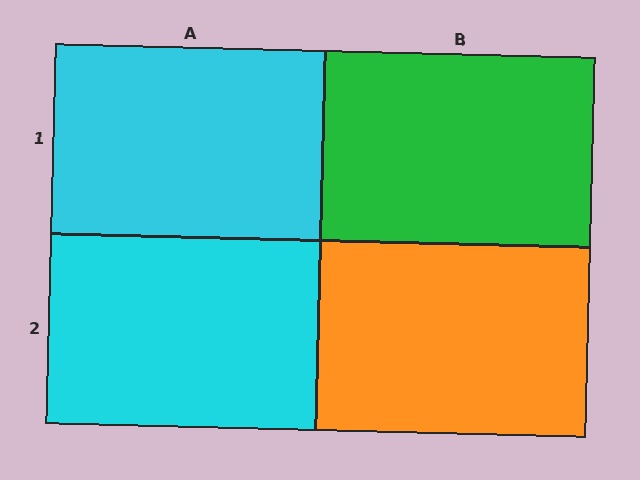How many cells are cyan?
2 cells are cyan.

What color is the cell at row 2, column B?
Orange.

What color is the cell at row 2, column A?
Cyan.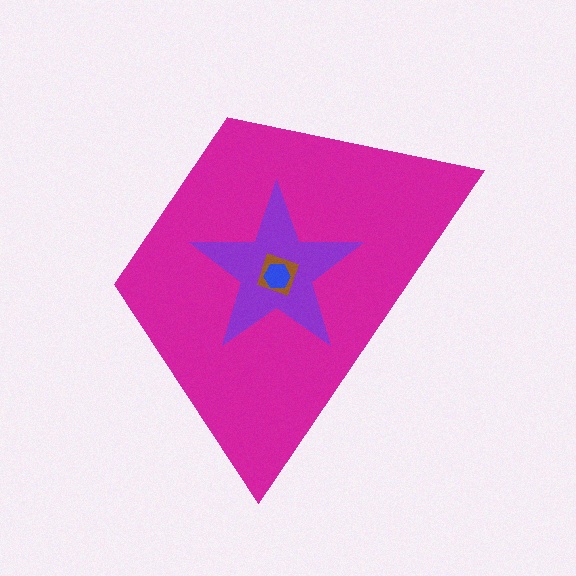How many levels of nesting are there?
4.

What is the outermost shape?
The magenta trapezoid.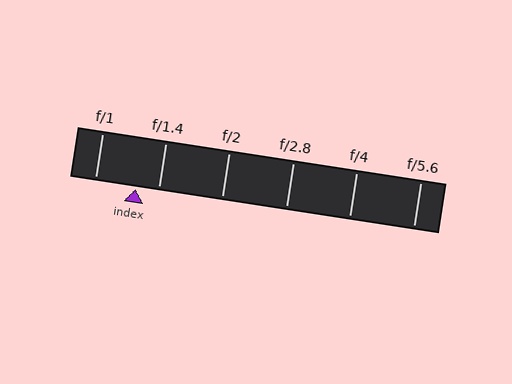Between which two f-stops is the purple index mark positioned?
The index mark is between f/1 and f/1.4.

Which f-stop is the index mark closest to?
The index mark is closest to f/1.4.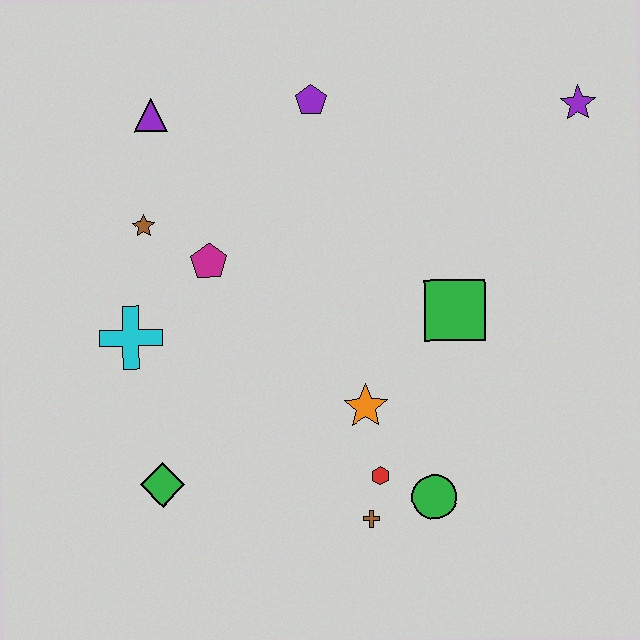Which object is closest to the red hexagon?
The brown cross is closest to the red hexagon.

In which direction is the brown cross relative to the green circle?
The brown cross is to the left of the green circle.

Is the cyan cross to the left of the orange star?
Yes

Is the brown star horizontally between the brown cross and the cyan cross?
Yes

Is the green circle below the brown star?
Yes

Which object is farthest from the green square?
The purple triangle is farthest from the green square.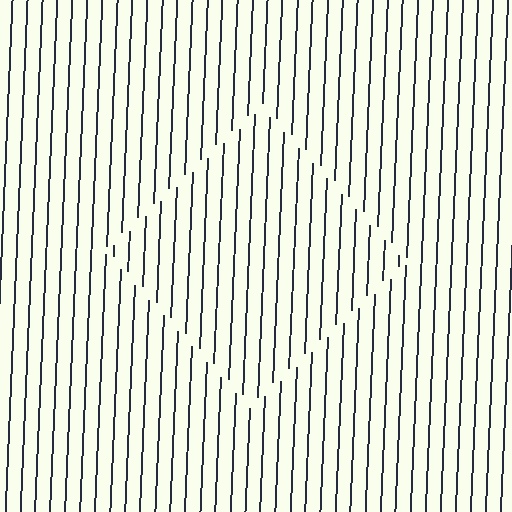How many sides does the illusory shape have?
4 sides — the line-ends trace a square.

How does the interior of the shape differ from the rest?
The interior of the shape contains the same grating, shifted by half a period — the contour is defined by the phase discontinuity where line-ends from the inner and outer gratings abut.